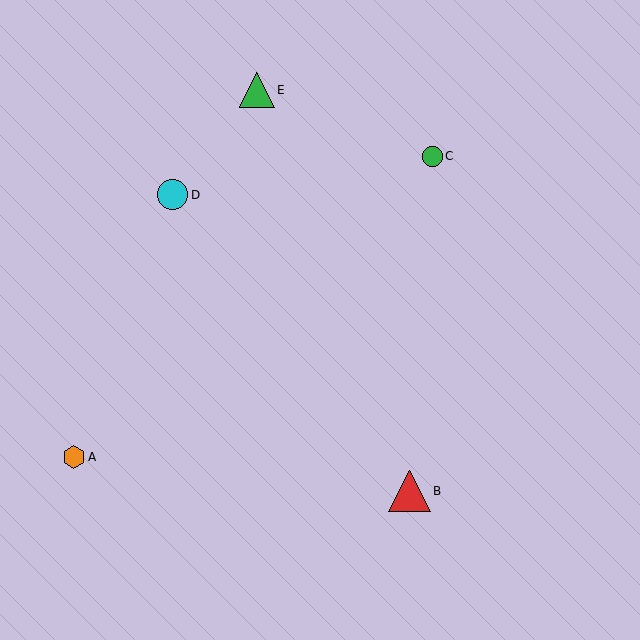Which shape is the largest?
The red triangle (labeled B) is the largest.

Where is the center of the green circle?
The center of the green circle is at (432, 156).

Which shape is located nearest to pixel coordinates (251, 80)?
The green triangle (labeled E) at (257, 90) is nearest to that location.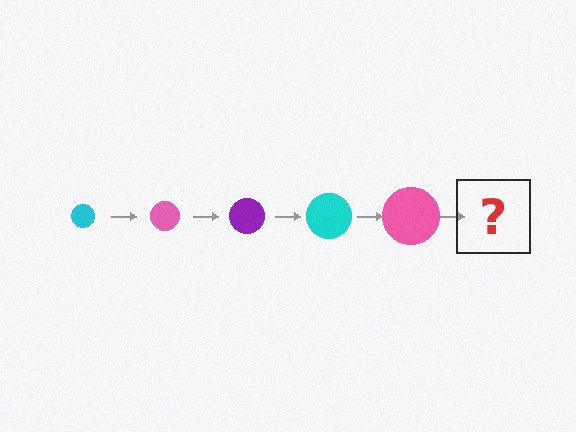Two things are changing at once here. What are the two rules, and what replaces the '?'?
The two rules are that the circle grows larger each step and the color cycles through cyan, pink, and purple. The '?' should be a purple circle, larger than the previous one.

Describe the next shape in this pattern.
It should be a purple circle, larger than the previous one.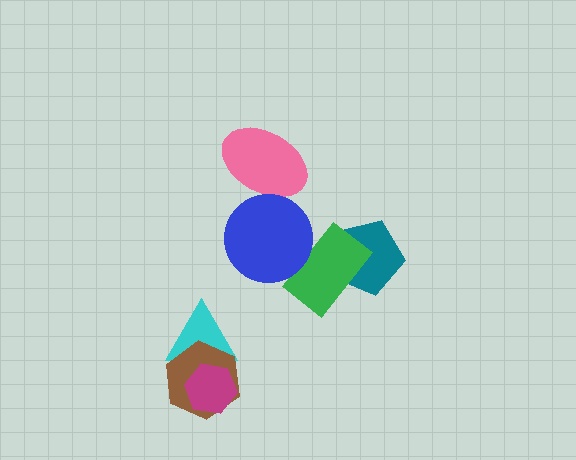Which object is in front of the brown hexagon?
The magenta hexagon is in front of the brown hexagon.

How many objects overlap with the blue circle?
2 objects overlap with the blue circle.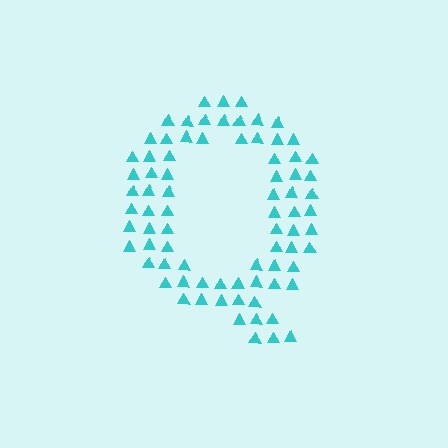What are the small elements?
The small elements are triangles.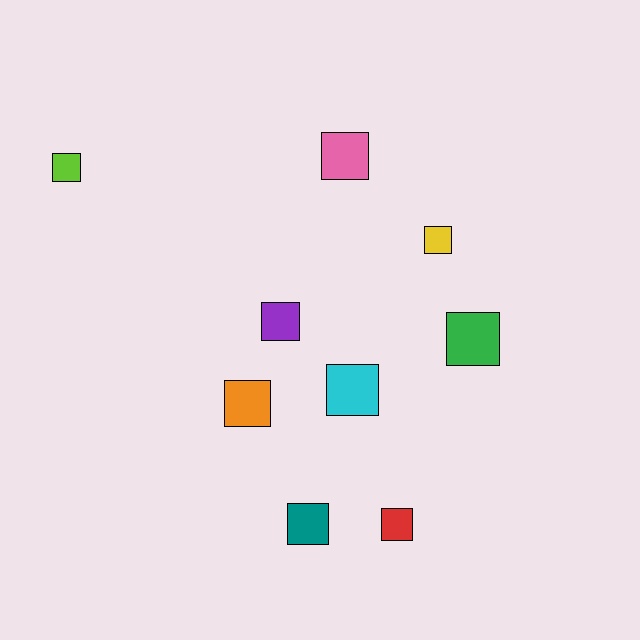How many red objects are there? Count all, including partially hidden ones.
There is 1 red object.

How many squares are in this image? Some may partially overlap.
There are 9 squares.